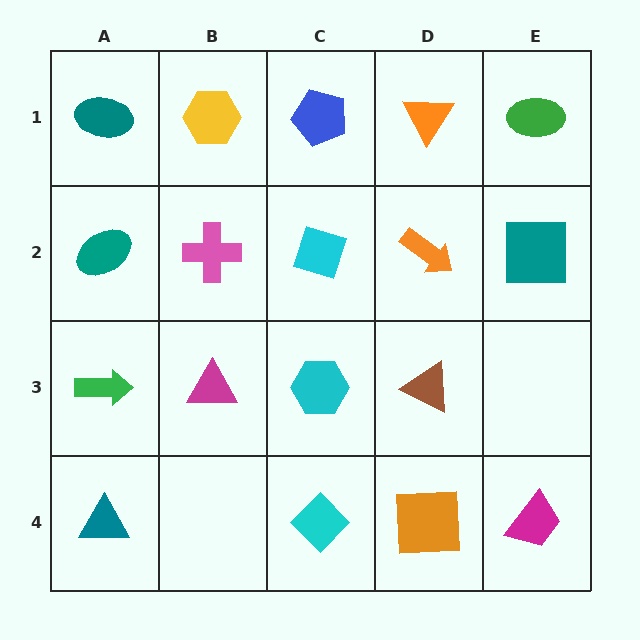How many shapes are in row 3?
4 shapes.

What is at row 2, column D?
An orange arrow.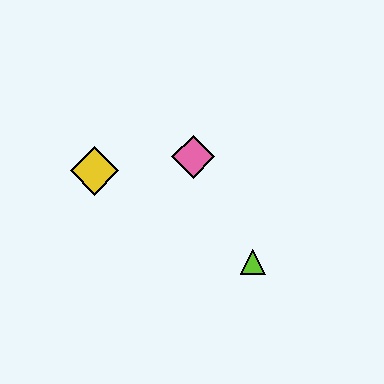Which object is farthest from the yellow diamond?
The lime triangle is farthest from the yellow diamond.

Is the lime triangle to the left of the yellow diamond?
No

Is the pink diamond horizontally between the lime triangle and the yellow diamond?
Yes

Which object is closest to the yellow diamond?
The pink diamond is closest to the yellow diamond.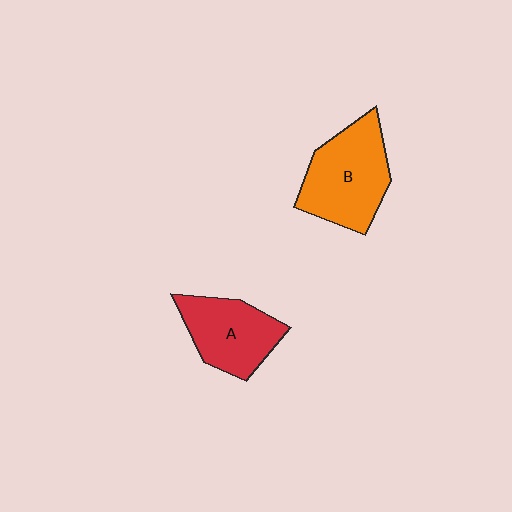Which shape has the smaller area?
Shape A (red).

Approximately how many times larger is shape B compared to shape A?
Approximately 1.3 times.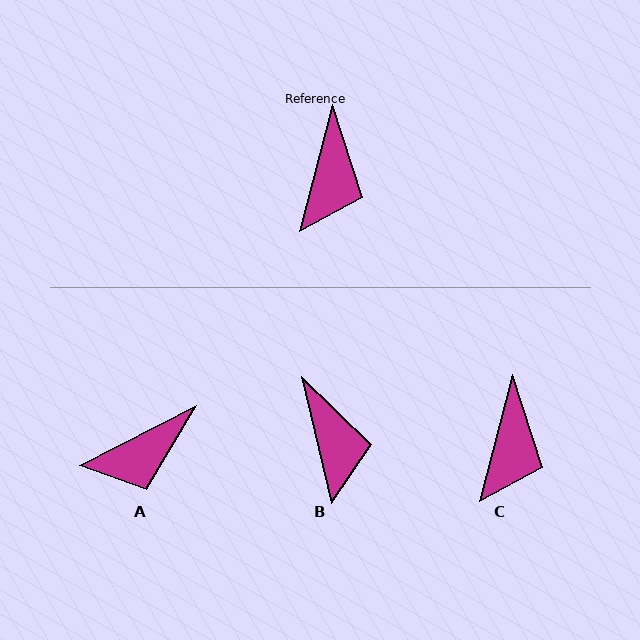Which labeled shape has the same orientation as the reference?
C.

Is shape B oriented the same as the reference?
No, it is off by about 28 degrees.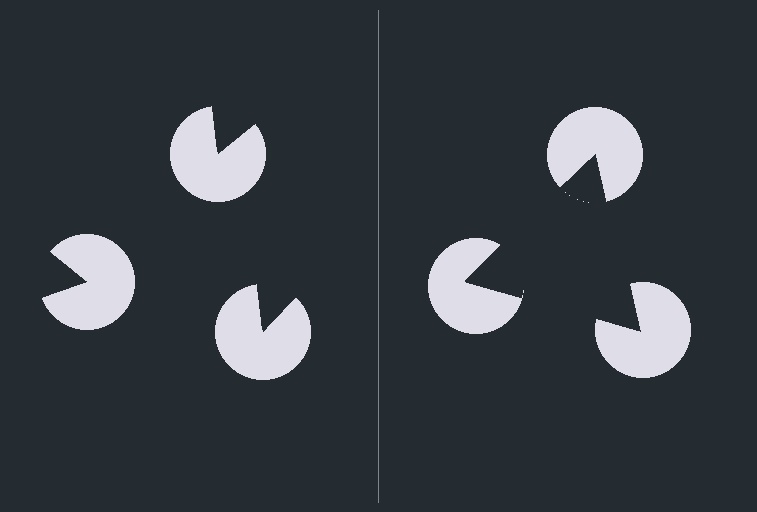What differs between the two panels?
The pac-man discs are positioned identically on both sides; only the wedge orientations differ. On the right they align to a triangle; on the left they are misaligned.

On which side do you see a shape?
An illusory triangle appears on the right side. On the left side the wedge cuts are rotated, so no coherent shape forms.